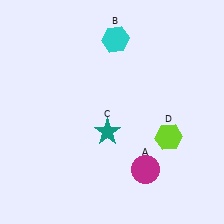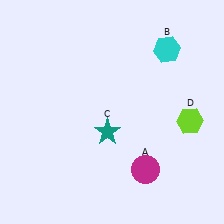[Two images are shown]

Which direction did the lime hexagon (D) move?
The lime hexagon (D) moved right.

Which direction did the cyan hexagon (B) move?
The cyan hexagon (B) moved right.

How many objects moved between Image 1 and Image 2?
2 objects moved between the two images.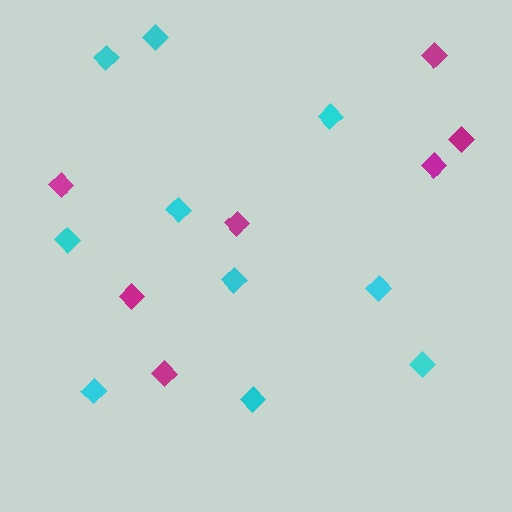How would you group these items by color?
There are 2 groups: one group of magenta diamonds (7) and one group of cyan diamonds (10).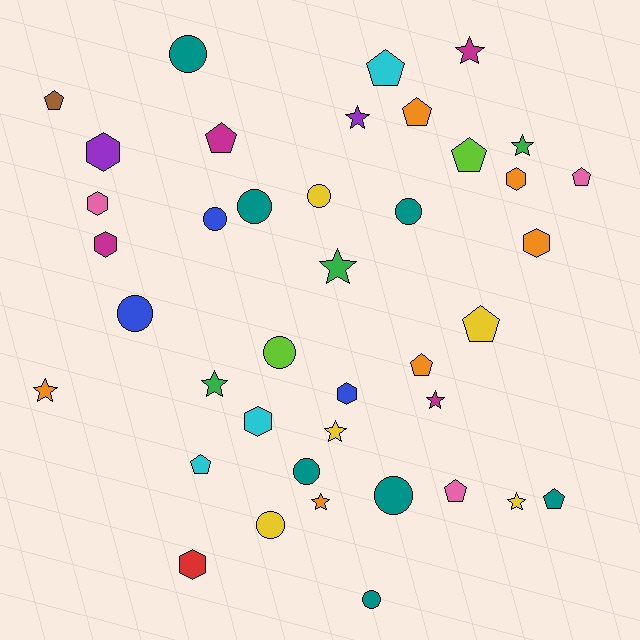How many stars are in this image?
There are 10 stars.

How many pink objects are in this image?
There are 3 pink objects.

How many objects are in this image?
There are 40 objects.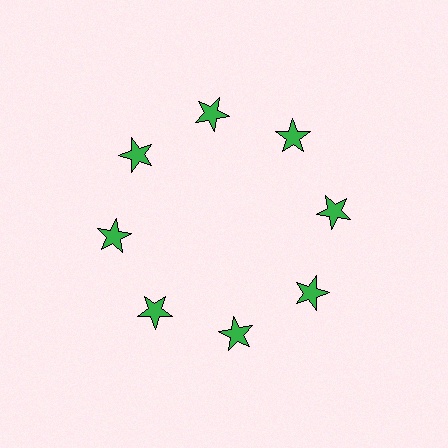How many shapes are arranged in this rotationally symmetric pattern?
There are 8 shapes, arranged in 8 groups of 1.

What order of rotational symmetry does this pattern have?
This pattern has 8-fold rotational symmetry.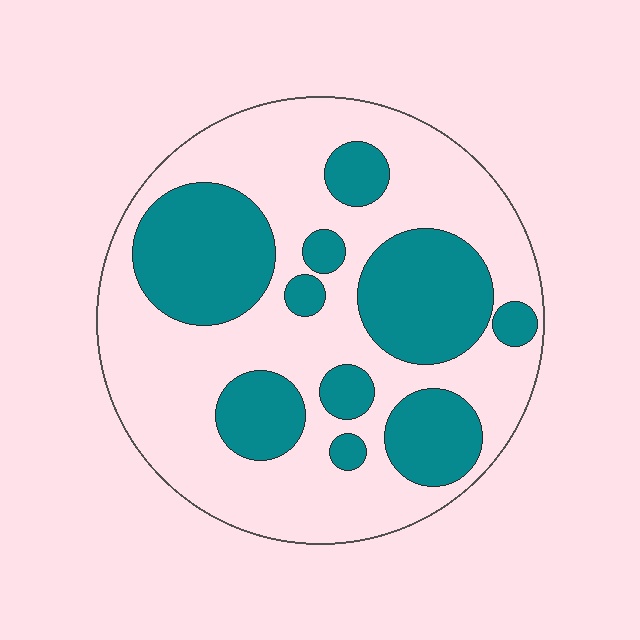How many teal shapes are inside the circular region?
10.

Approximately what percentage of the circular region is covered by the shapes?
Approximately 35%.